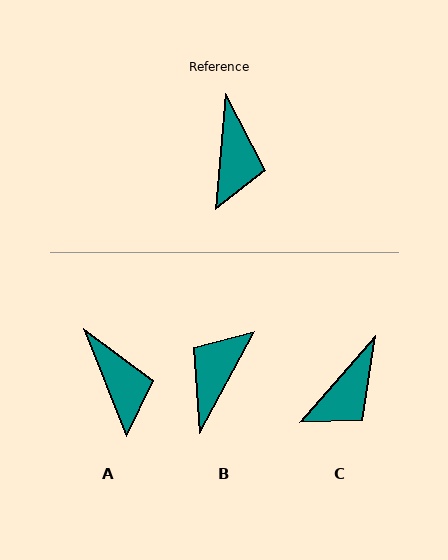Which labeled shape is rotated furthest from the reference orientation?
B, about 157 degrees away.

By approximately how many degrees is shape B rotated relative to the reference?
Approximately 157 degrees counter-clockwise.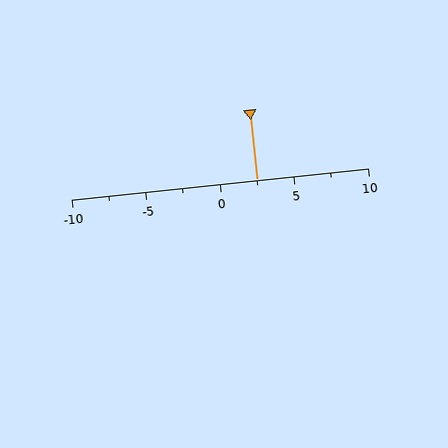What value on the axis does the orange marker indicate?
The marker indicates approximately 2.5.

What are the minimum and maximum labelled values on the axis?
The axis runs from -10 to 10.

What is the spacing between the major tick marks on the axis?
The major ticks are spaced 5 apart.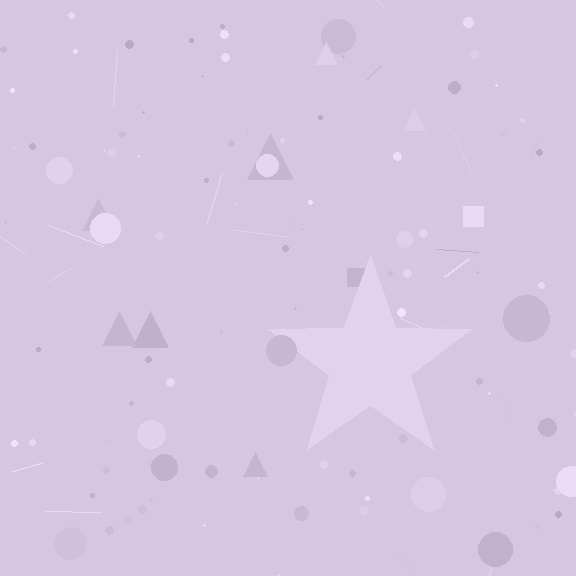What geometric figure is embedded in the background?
A star is embedded in the background.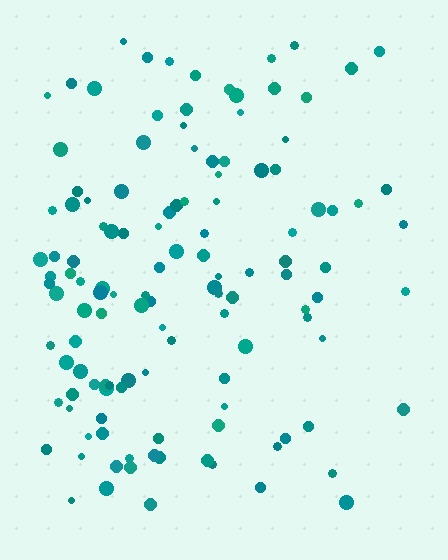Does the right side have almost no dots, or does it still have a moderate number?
Still a moderate number, just noticeably fewer than the left.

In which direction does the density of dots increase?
From right to left, with the left side densest.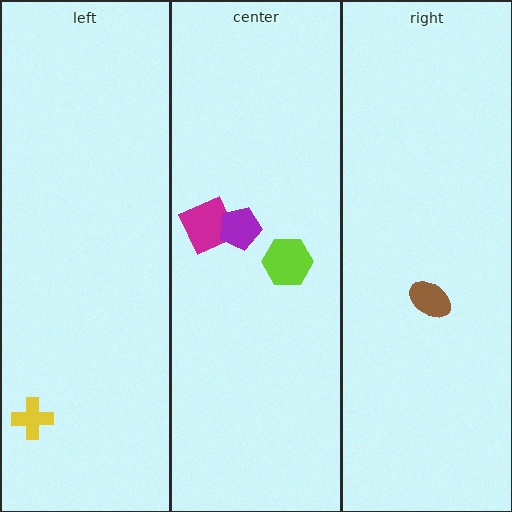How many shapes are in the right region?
1.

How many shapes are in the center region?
3.